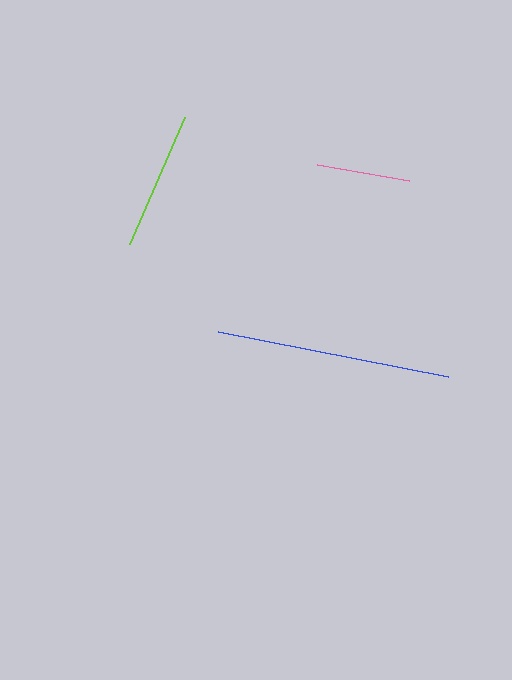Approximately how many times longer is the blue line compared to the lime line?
The blue line is approximately 1.7 times the length of the lime line.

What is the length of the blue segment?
The blue segment is approximately 234 pixels long.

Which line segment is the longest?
The blue line is the longest at approximately 234 pixels.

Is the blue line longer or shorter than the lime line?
The blue line is longer than the lime line.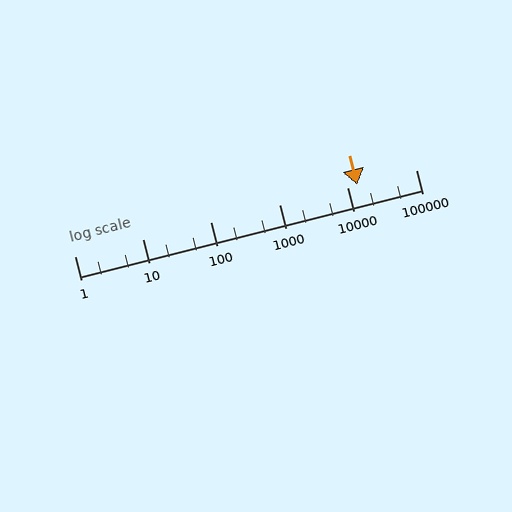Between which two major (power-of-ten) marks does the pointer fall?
The pointer is between 10000 and 100000.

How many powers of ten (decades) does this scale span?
The scale spans 5 decades, from 1 to 100000.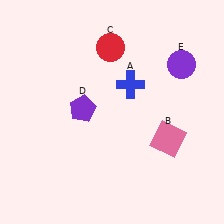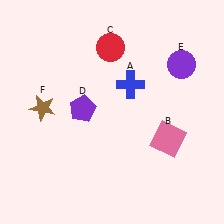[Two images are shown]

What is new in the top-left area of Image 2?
A brown star (F) was added in the top-left area of Image 2.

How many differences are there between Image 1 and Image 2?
There is 1 difference between the two images.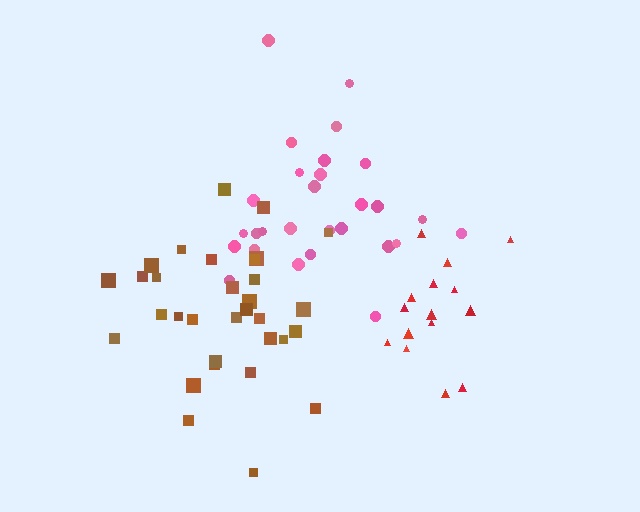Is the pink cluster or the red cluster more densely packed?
Red.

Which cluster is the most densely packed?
Red.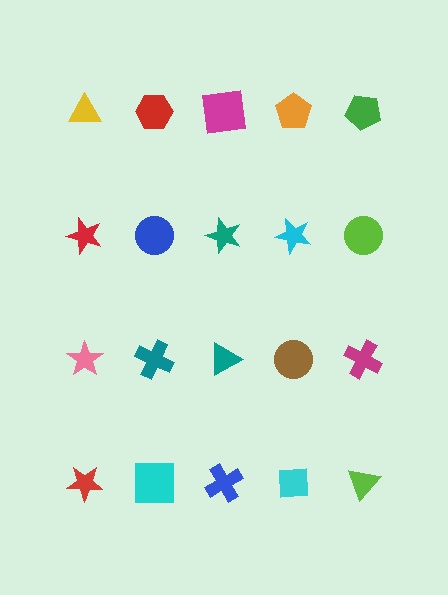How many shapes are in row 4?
5 shapes.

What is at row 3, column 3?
A teal triangle.